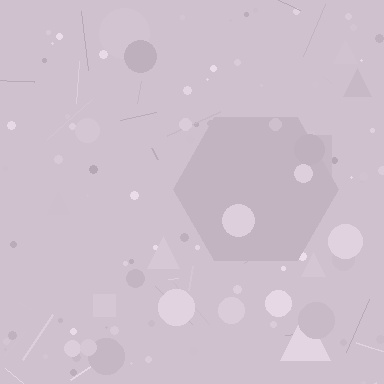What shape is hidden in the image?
A hexagon is hidden in the image.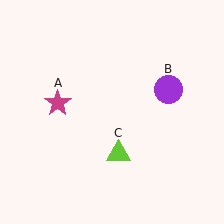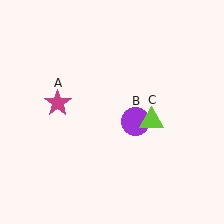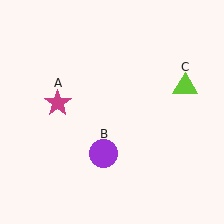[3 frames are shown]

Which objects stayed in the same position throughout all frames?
Magenta star (object A) remained stationary.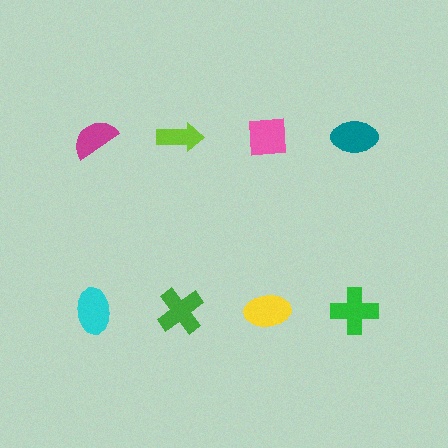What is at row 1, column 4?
A teal ellipse.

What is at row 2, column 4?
A green cross.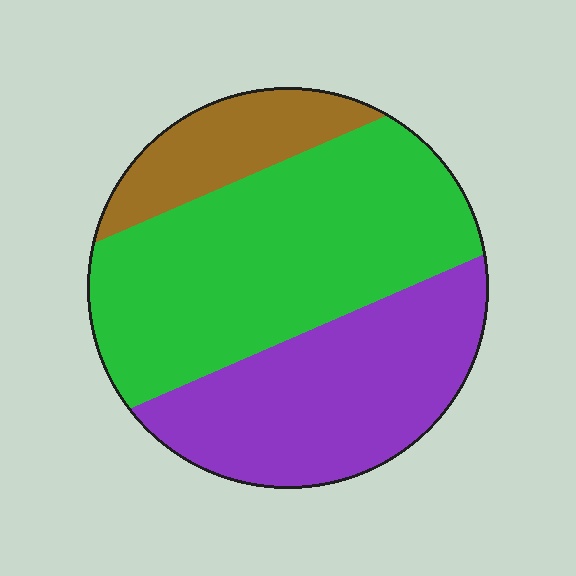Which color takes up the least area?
Brown, at roughly 15%.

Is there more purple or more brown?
Purple.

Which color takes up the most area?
Green, at roughly 50%.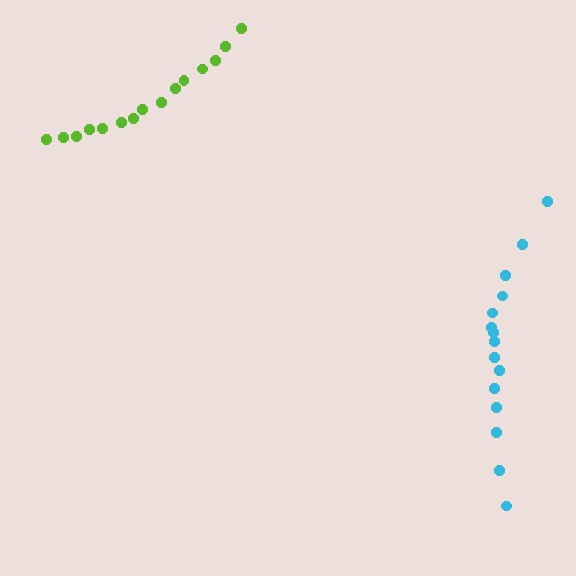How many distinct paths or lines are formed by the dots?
There are 2 distinct paths.